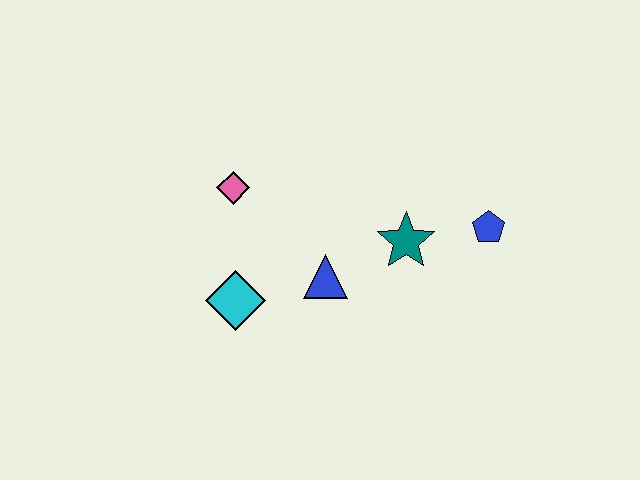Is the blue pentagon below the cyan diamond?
No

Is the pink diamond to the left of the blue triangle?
Yes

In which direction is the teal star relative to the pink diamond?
The teal star is to the right of the pink diamond.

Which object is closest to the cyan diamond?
The blue triangle is closest to the cyan diamond.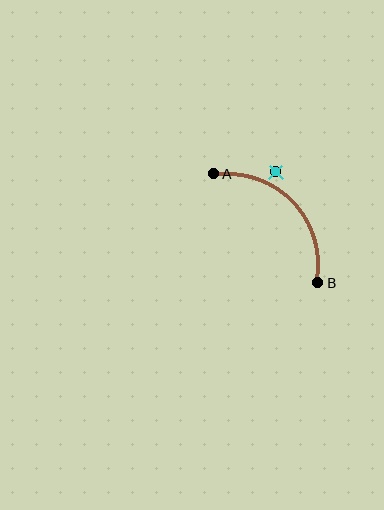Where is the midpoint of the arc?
The arc midpoint is the point on the curve farthest from the straight line joining A and B. It sits above and to the right of that line.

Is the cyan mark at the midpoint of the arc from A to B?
No — the cyan mark does not lie on the arc at all. It sits slightly outside the curve.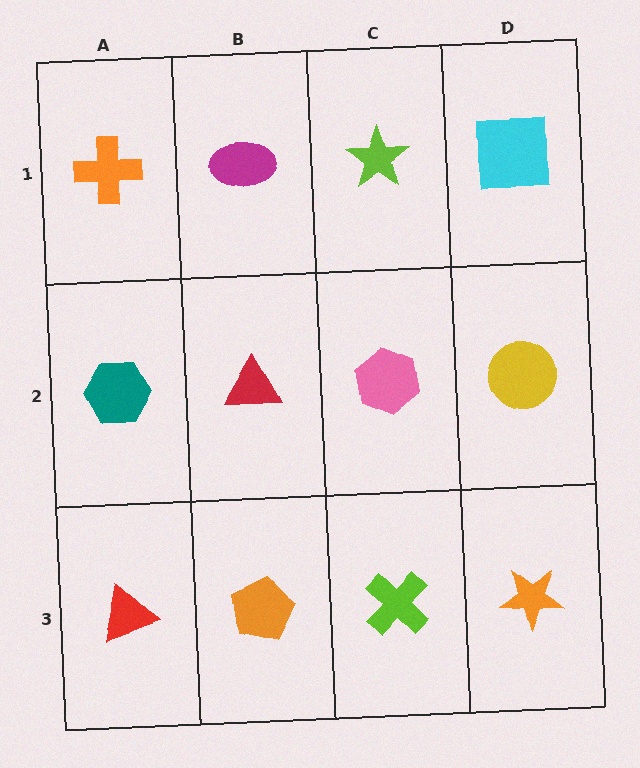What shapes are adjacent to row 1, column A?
A teal hexagon (row 2, column A), a magenta ellipse (row 1, column B).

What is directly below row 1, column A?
A teal hexagon.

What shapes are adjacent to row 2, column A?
An orange cross (row 1, column A), a red triangle (row 3, column A), a red triangle (row 2, column B).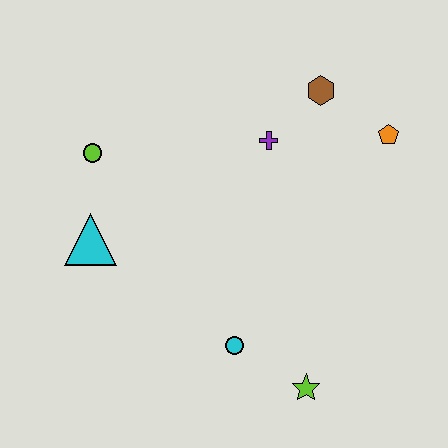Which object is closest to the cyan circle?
The lime star is closest to the cyan circle.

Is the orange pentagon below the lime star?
No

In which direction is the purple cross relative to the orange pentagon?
The purple cross is to the left of the orange pentagon.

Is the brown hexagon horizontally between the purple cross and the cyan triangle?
No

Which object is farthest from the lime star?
The lime circle is farthest from the lime star.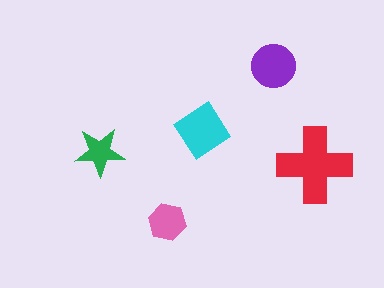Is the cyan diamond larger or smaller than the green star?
Larger.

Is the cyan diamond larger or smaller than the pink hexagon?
Larger.